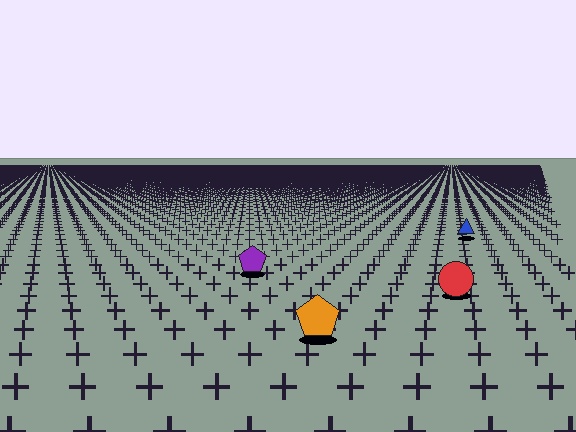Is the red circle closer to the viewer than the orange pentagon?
No. The orange pentagon is closer — you can tell from the texture gradient: the ground texture is coarser near it.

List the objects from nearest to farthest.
From nearest to farthest: the orange pentagon, the red circle, the purple pentagon, the blue triangle.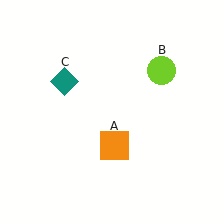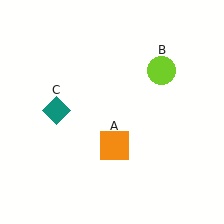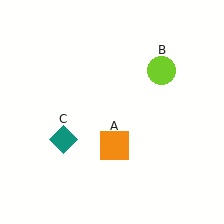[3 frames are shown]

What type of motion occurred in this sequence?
The teal diamond (object C) rotated counterclockwise around the center of the scene.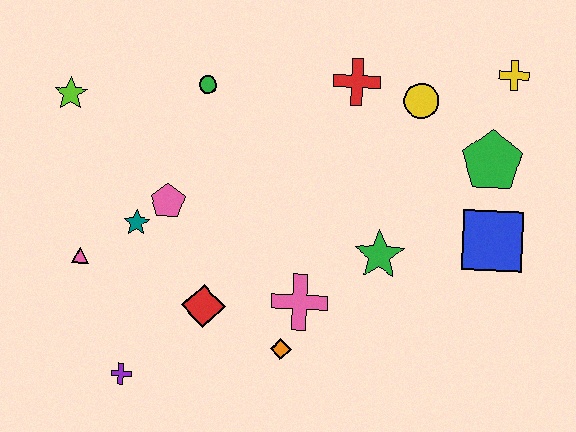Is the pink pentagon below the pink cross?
No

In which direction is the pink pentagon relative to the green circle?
The pink pentagon is below the green circle.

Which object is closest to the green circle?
The pink pentagon is closest to the green circle.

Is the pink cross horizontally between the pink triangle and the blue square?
Yes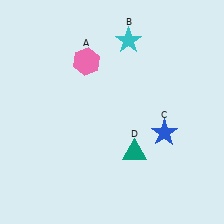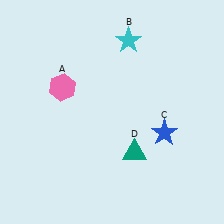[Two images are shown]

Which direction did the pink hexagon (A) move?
The pink hexagon (A) moved down.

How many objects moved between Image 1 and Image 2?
1 object moved between the two images.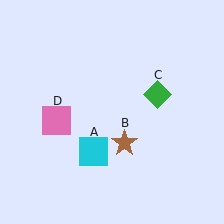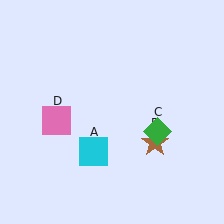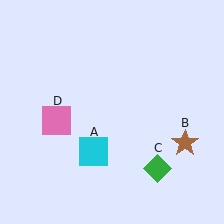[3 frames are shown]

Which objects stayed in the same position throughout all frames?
Cyan square (object A) and pink square (object D) remained stationary.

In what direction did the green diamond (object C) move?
The green diamond (object C) moved down.